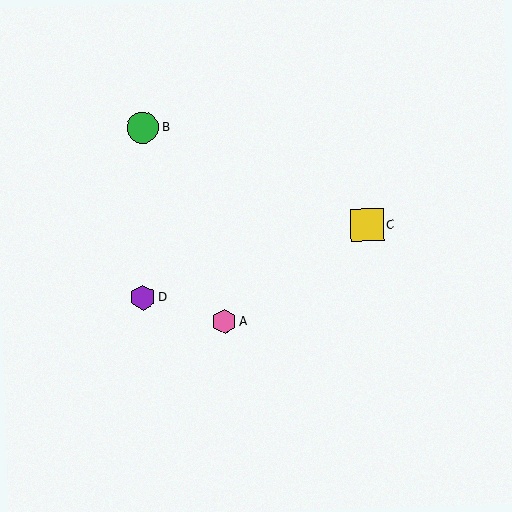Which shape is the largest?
The yellow square (labeled C) is the largest.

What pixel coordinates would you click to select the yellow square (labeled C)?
Click at (367, 225) to select the yellow square C.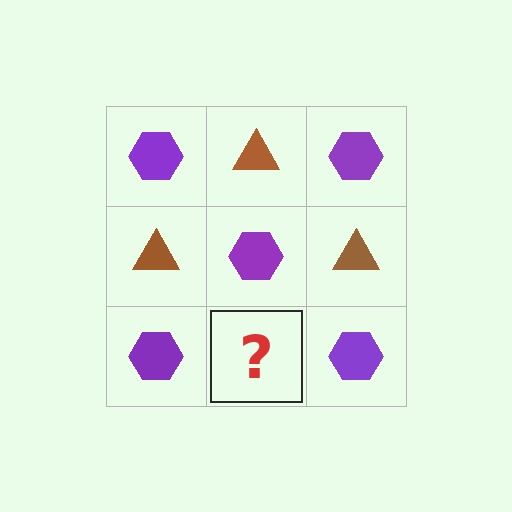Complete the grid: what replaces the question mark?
The question mark should be replaced with a brown triangle.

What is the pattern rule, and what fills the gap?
The rule is that it alternates purple hexagon and brown triangle in a checkerboard pattern. The gap should be filled with a brown triangle.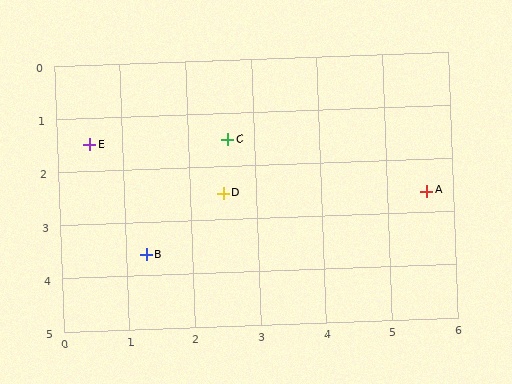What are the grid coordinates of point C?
Point C is at approximately (2.6, 1.5).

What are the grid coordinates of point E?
Point E is at approximately (0.5, 1.5).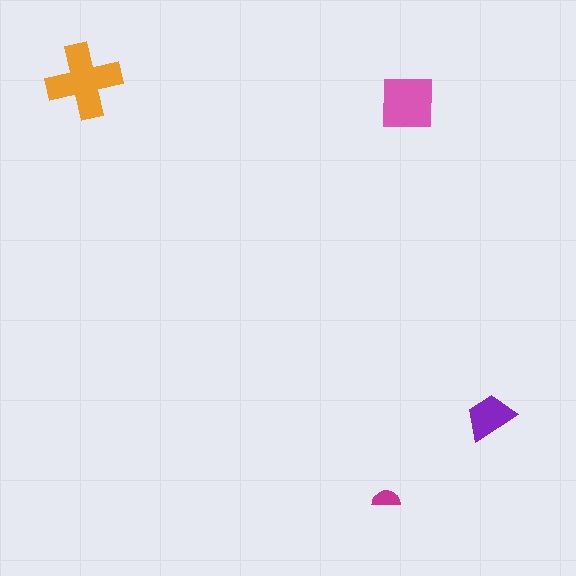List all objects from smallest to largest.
The magenta semicircle, the purple trapezoid, the pink square, the orange cross.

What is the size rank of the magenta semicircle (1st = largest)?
4th.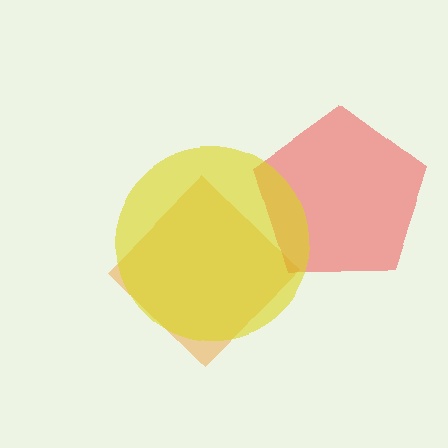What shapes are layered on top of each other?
The layered shapes are: an orange diamond, a red pentagon, a yellow circle.